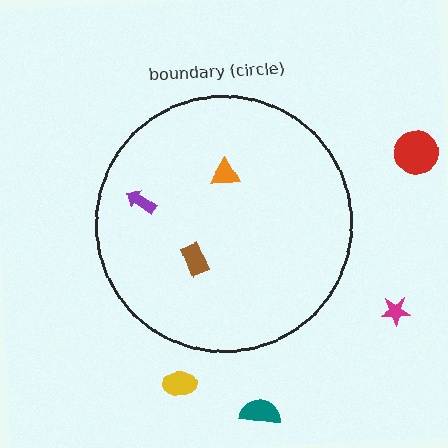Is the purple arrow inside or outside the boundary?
Inside.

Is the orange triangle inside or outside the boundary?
Inside.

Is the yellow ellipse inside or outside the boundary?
Outside.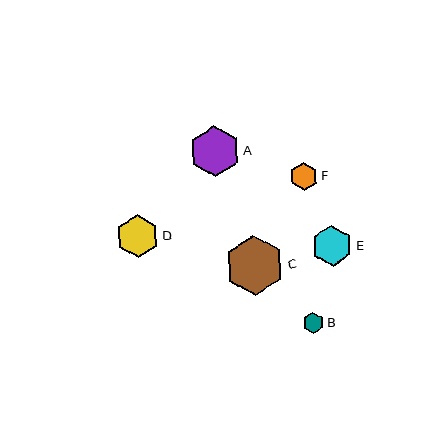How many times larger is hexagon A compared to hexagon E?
Hexagon A is approximately 1.3 times the size of hexagon E.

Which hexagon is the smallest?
Hexagon B is the smallest with a size of approximately 21 pixels.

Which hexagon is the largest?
Hexagon C is the largest with a size of approximately 59 pixels.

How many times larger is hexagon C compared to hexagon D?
Hexagon C is approximately 1.4 times the size of hexagon D.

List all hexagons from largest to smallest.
From largest to smallest: C, A, D, E, F, B.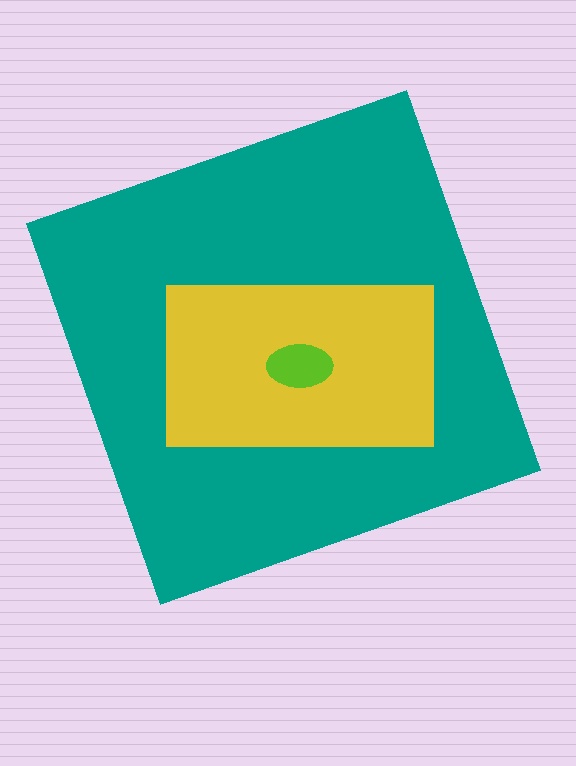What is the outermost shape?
The teal square.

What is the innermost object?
The lime ellipse.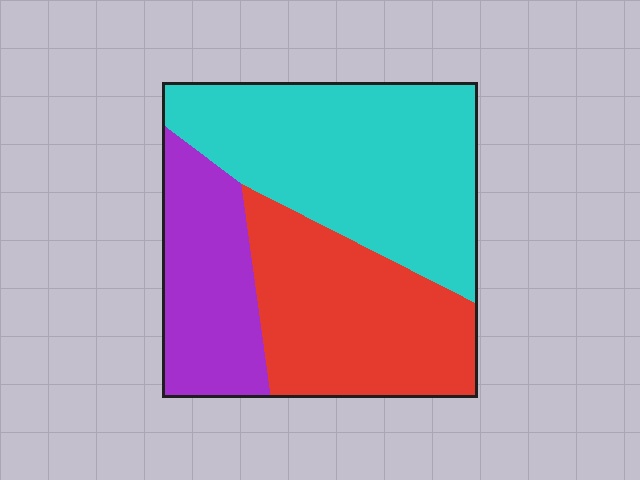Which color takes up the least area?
Purple, at roughly 25%.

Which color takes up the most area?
Cyan, at roughly 45%.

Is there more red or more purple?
Red.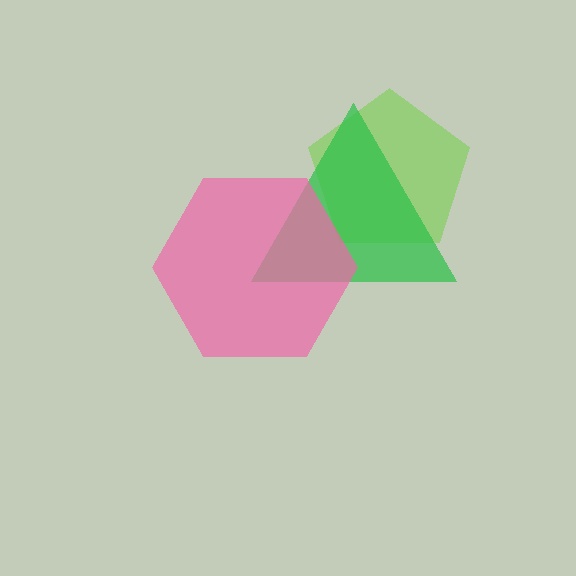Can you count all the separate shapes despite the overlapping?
Yes, there are 3 separate shapes.